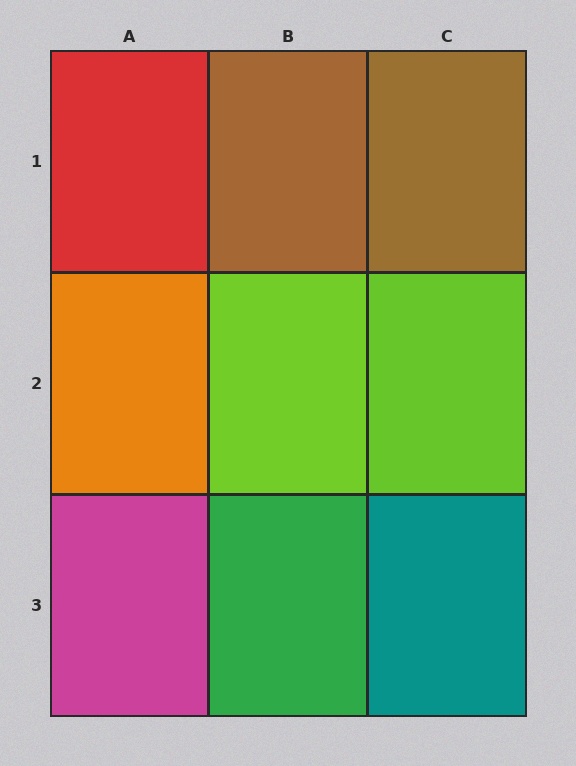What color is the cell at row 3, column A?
Magenta.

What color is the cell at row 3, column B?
Green.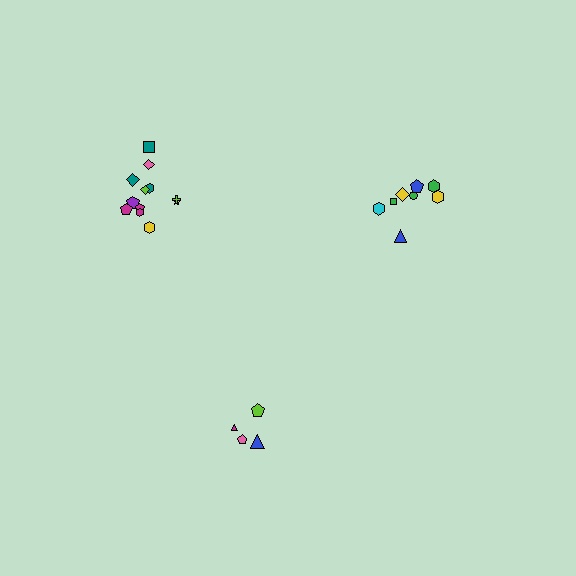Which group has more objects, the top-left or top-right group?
The top-left group.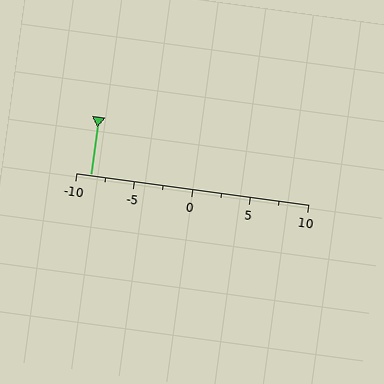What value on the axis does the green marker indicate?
The marker indicates approximately -8.8.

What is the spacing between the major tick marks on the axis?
The major ticks are spaced 5 apart.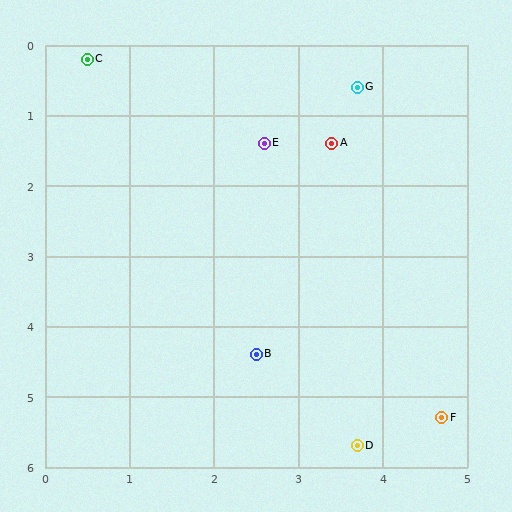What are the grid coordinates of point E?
Point E is at approximately (2.6, 1.4).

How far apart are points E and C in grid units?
Points E and C are about 2.4 grid units apart.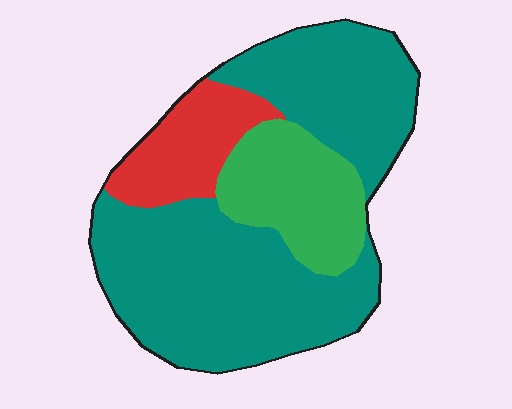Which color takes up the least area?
Red, at roughly 15%.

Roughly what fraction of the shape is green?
Green takes up about one fifth (1/5) of the shape.